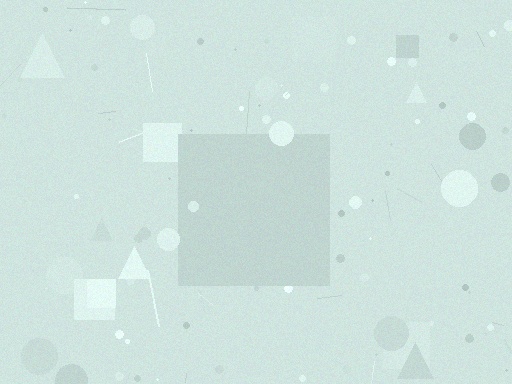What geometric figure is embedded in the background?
A square is embedded in the background.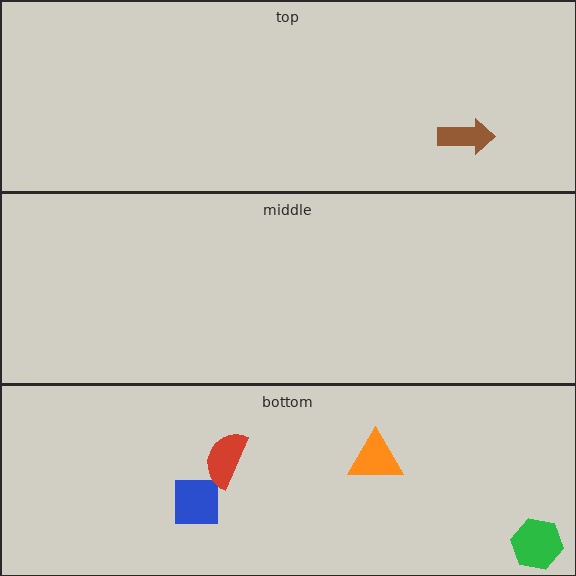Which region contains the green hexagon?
The bottom region.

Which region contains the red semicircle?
The bottom region.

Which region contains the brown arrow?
The top region.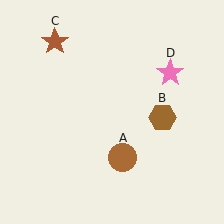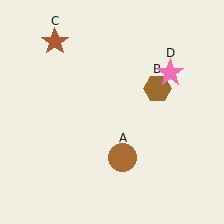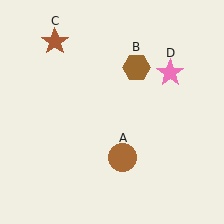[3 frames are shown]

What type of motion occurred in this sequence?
The brown hexagon (object B) rotated counterclockwise around the center of the scene.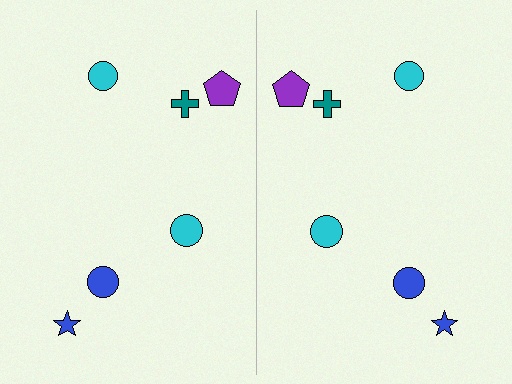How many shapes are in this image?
There are 12 shapes in this image.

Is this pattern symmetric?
Yes, this pattern has bilateral (reflection) symmetry.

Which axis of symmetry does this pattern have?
The pattern has a vertical axis of symmetry running through the center of the image.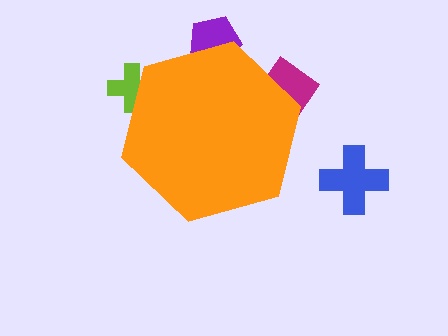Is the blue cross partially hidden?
No, the blue cross is fully visible.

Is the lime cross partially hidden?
Yes, the lime cross is partially hidden behind the orange hexagon.